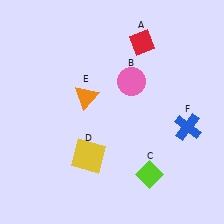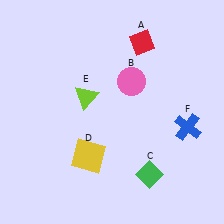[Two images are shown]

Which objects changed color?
C changed from lime to green. E changed from orange to lime.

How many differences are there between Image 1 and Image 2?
There are 2 differences between the two images.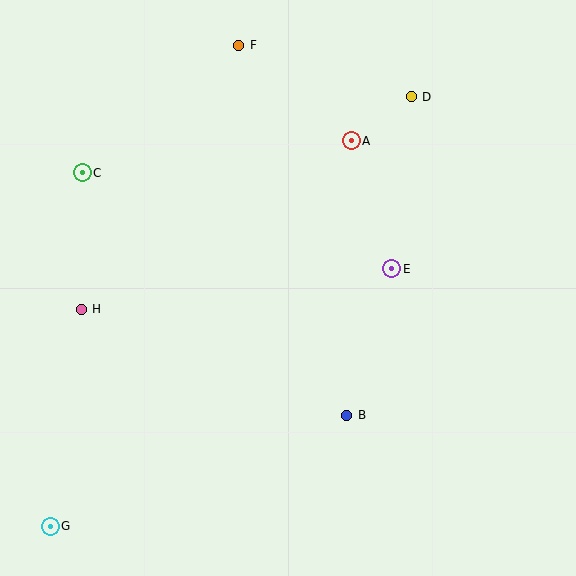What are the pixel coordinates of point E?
Point E is at (392, 269).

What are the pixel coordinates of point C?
Point C is at (82, 173).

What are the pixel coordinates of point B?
Point B is at (347, 415).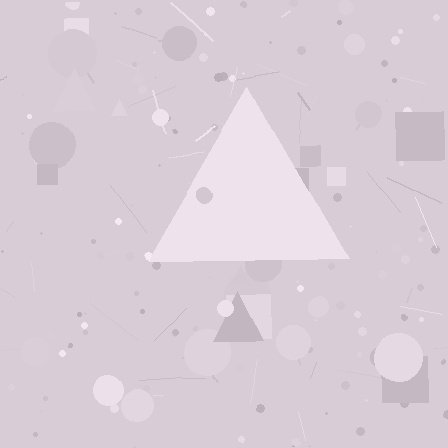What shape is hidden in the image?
A triangle is hidden in the image.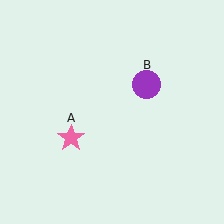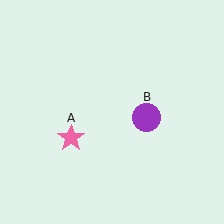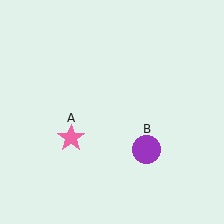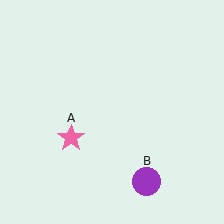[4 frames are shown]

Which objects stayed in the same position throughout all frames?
Pink star (object A) remained stationary.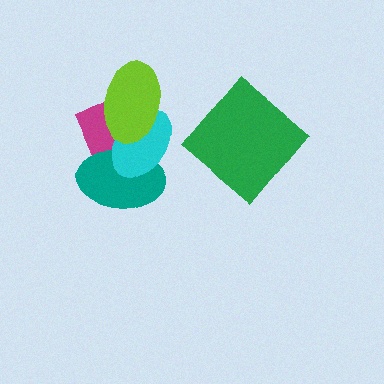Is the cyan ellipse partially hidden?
Yes, it is partially covered by another shape.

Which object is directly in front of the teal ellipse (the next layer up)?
The cyan ellipse is directly in front of the teal ellipse.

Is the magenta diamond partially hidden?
Yes, it is partially covered by another shape.